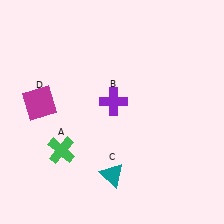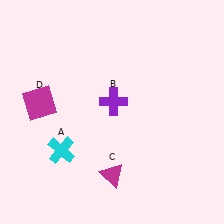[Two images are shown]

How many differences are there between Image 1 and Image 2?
There are 2 differences between the two images.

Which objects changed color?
A changed from green to cyan. C changed from teal to magenta.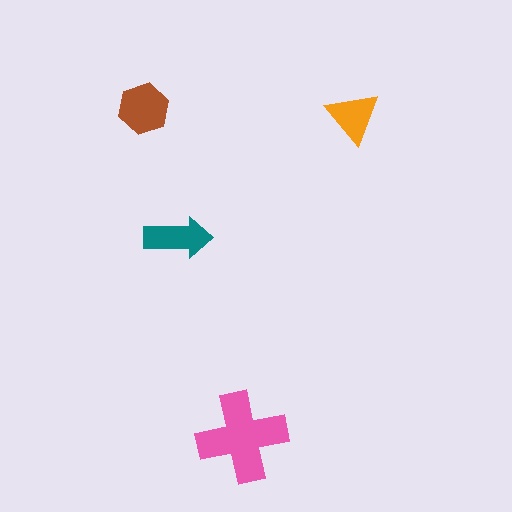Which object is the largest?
The pink cross.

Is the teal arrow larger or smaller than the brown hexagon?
Smaller.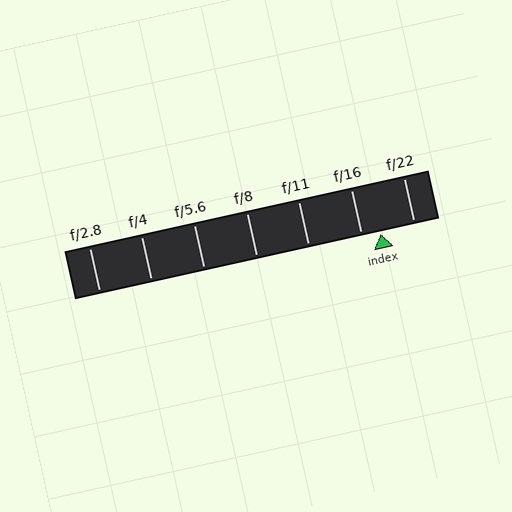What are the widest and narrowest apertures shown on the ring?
The widest aperture shown is f/2.8 and the narrowest is f/22.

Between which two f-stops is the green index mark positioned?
The index mark is between f/16 and f/22.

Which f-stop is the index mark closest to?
The index mark is closest to f/16.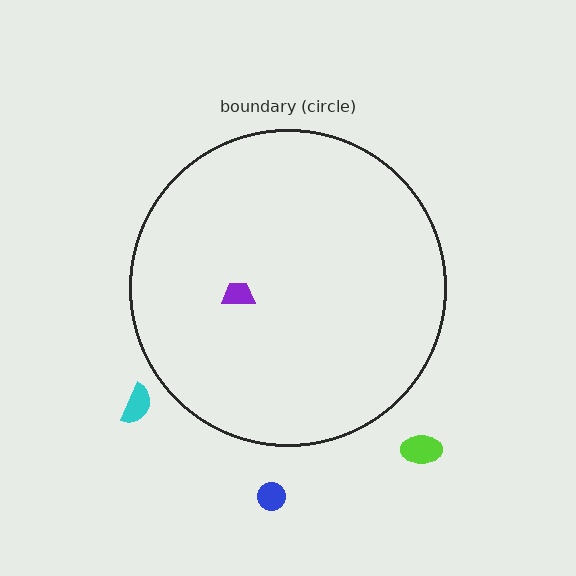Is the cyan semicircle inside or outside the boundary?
Outside.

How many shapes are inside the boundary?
1 inside, 3 outside.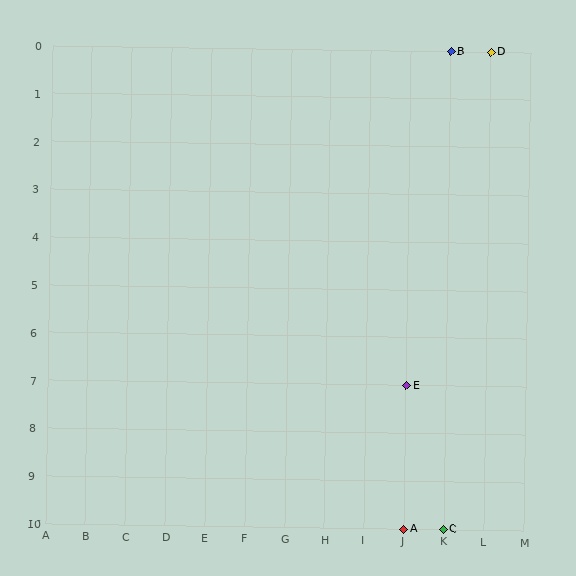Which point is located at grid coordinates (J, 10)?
Point A is at (J, 10).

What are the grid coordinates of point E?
Point E is at grid coordinates (J, 7).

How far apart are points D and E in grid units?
Points D and E are 2 columns and 7 rows apart (about 7.3 grid units diagonally).